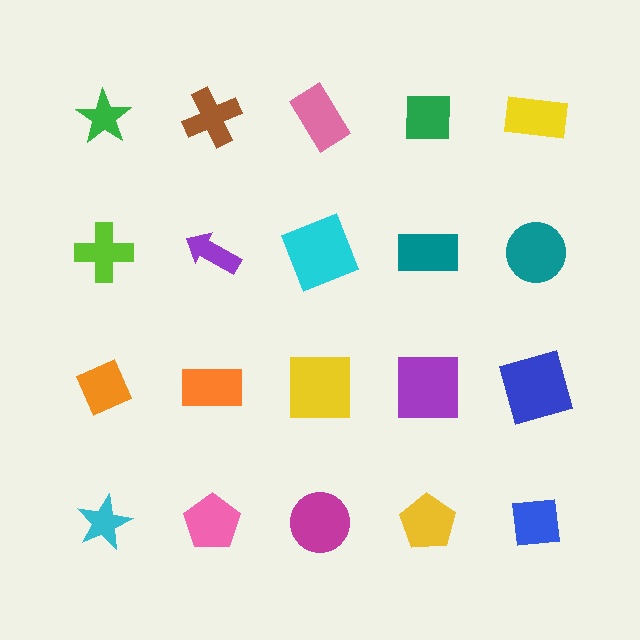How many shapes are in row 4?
5 shapes.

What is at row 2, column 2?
A purple arrow.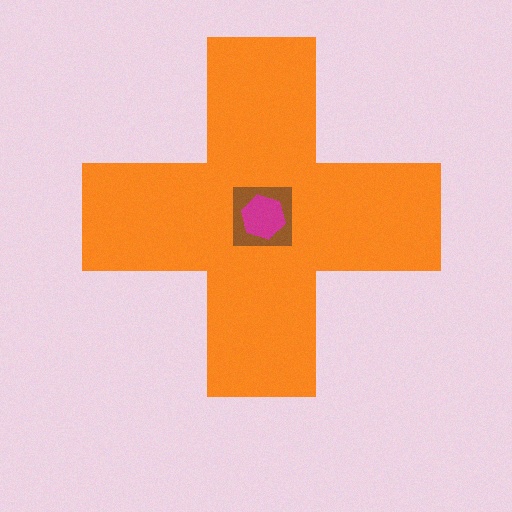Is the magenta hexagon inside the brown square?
Yes.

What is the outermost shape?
The orange cross.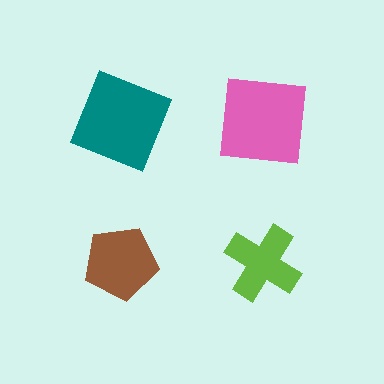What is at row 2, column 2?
A lime cross.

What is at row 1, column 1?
A teal square.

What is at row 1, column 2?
A pink square.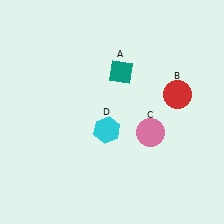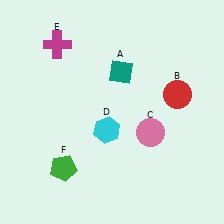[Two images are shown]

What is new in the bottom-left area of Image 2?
A green pentagon (F) was added in the bottom-left area of Image 2.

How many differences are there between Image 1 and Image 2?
There are 2 differences between the two images.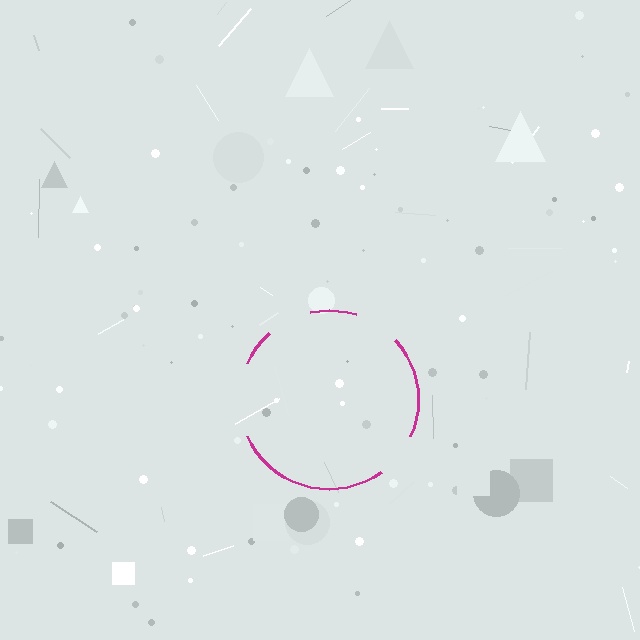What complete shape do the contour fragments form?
The contour fragments form a circle.